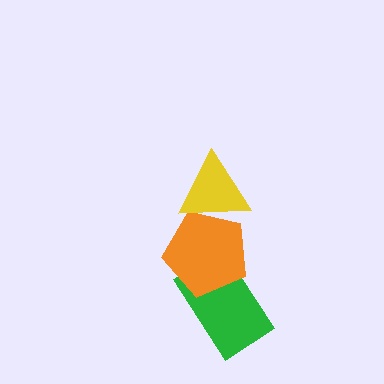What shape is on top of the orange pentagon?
The yellow triangle is on top of the orange pentagon.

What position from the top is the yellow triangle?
The yellow triangle is 1st from the top.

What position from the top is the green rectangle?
The green rectangle is 3rd from the top.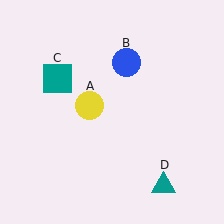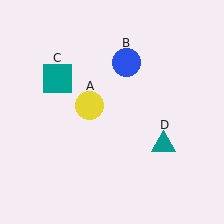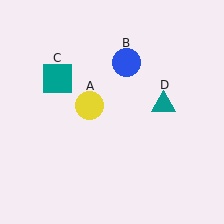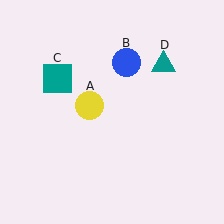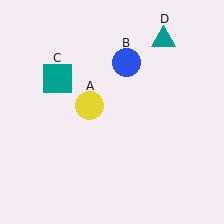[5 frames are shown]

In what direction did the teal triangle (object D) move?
The teal triangle (object D) moved up.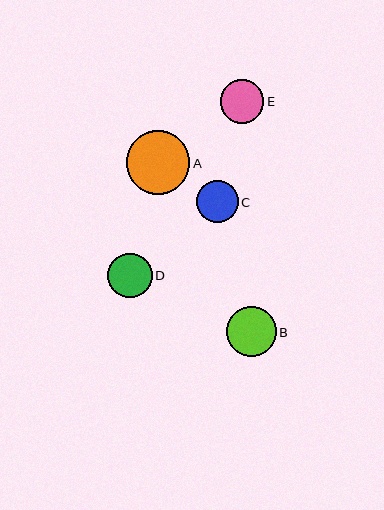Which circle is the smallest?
Circle C is the smallest with a size of approximately 42 pixels.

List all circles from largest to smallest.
From largest to smallest: A, B, D, E, C.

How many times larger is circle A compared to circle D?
Circle A is approximately 1.4 times the size of circle D.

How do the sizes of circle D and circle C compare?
Circle D and circle C are approximately the same size.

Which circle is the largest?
Circle A is the largest with a size of approximately 63 pixels.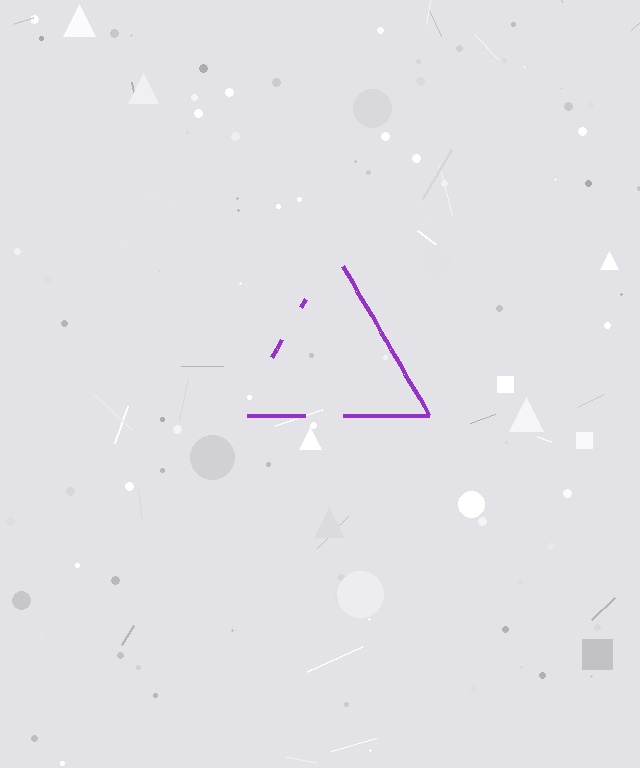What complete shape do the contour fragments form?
The contour fragments form a triangle.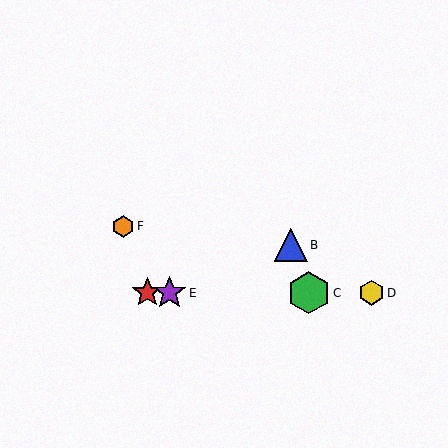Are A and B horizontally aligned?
No, A is at y≈293 and B is at y≈245.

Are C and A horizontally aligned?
Yes, both are at y≈293.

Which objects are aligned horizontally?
Objects A, C, D, E are aligned horizontally.